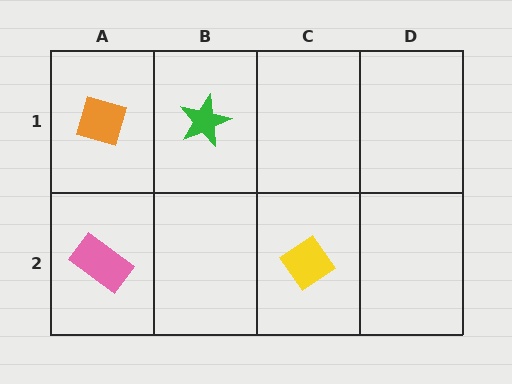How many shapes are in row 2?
2 shapes.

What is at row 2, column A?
A pink rectangle.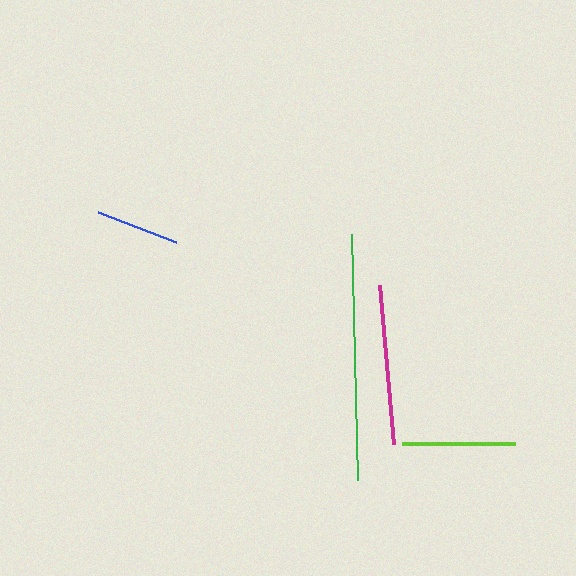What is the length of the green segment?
The green segment is approximately 246 pixels long.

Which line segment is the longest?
The green line is the longest at approximately 246 pixels.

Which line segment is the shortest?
The blue line is the shortest at approximately 84 pixels.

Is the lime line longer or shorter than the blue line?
The lime line is longer than the blue line.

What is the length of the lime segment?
The lime segment is approximately 113 pixels long.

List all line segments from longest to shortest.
From longest to shortest: green, magenta, lime, blue.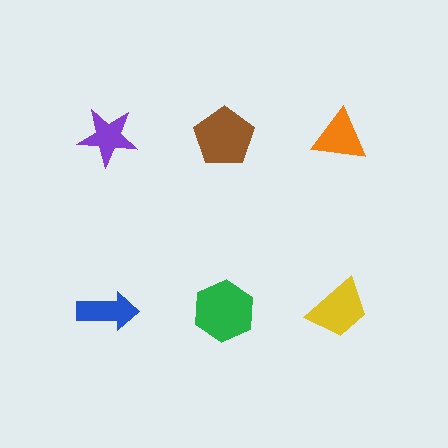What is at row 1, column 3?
An orange triangle.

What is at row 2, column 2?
A green hexagon.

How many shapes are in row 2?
3 shapes.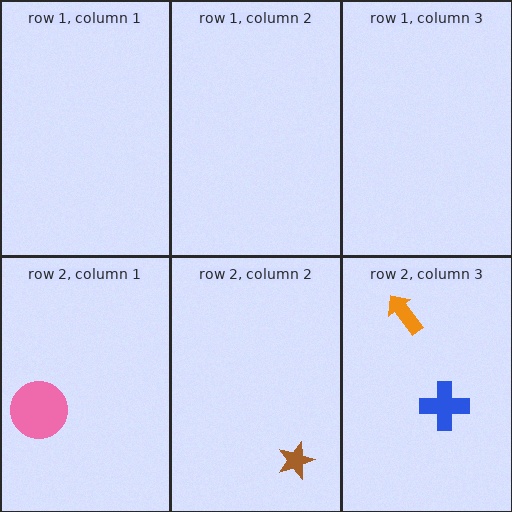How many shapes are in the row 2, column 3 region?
2.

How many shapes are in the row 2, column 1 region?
1.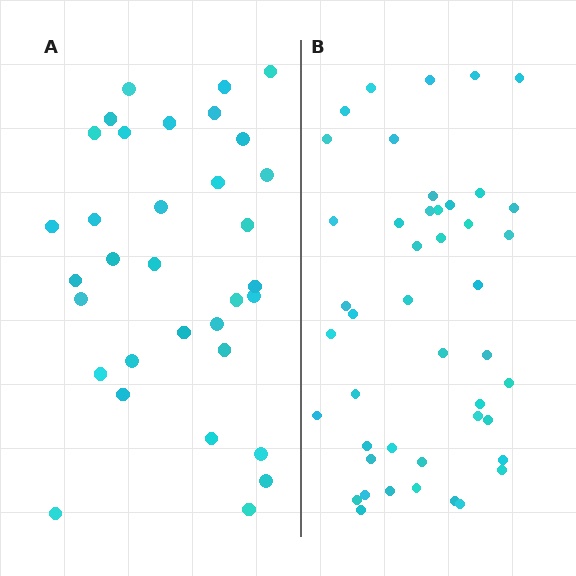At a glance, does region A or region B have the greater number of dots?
Region B (the right region) has more dots.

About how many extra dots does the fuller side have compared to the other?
Region B has roughly 12 or so more dots than region A.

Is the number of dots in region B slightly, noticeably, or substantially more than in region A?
Region B has noticeably more, but not dramatically so. The ratio is roughly 1.4 to 1.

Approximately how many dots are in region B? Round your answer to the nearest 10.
About 40 dots. (The exact count is 45, which rounds to 40.)